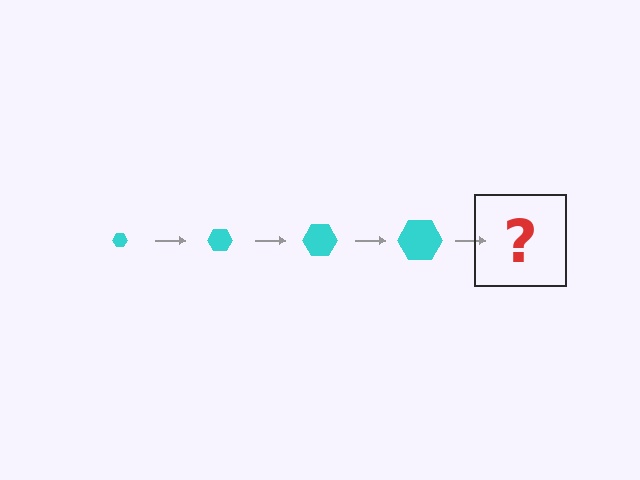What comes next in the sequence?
The next element should be a cyan hexagon, larger than the previous one.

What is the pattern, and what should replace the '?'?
The pattern is that the hexagon gets progressively larger each step. The '?' should be a cyan hexagon, larger than the previous one.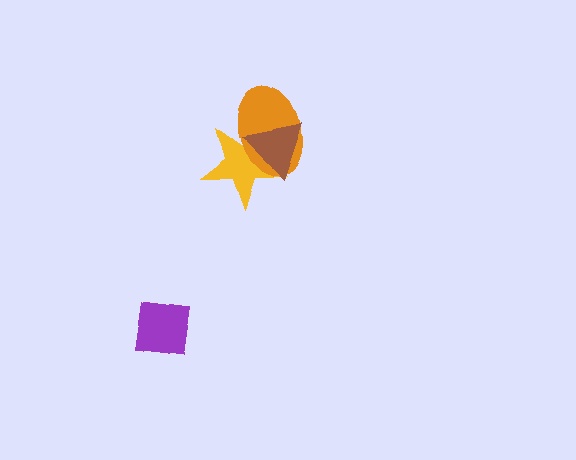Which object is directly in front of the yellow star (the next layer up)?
The orange ellipse is directly in front of the yellow star.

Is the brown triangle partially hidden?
No, no other shape covers it.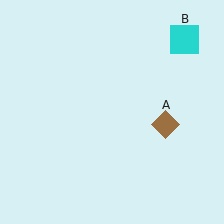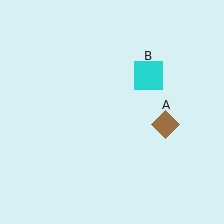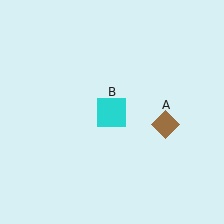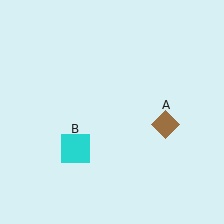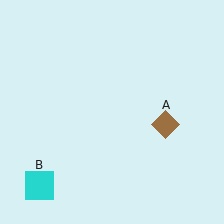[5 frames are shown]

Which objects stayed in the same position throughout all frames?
Brown diamond (object A) remained stationary.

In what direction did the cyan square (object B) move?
The cyan square (object B) moved down and to the left.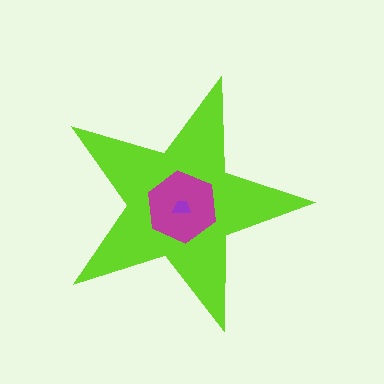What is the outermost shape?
The lime star.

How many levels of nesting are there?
3.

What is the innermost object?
The purple trapezoid.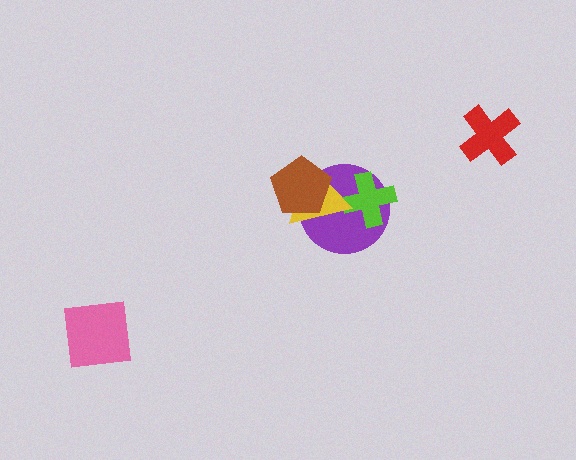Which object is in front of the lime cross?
The yellow triangle is in front of the lime cross.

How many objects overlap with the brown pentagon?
2 objects overlap with the brown pentagon.